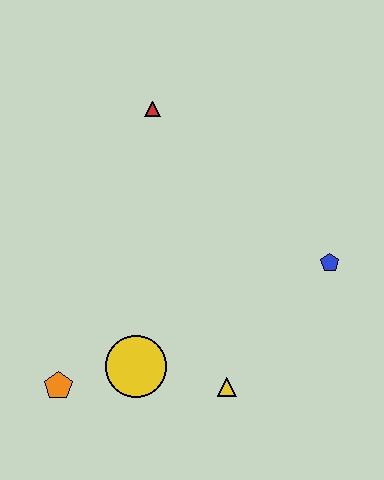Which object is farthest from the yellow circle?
The red triangle is farthest from the yellow circle.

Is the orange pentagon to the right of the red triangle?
No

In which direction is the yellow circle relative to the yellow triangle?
The yellow circle is to the left of the yellow triangle.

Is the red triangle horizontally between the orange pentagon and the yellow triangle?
Yes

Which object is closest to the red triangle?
The blue pentagon is closest to the red triangle.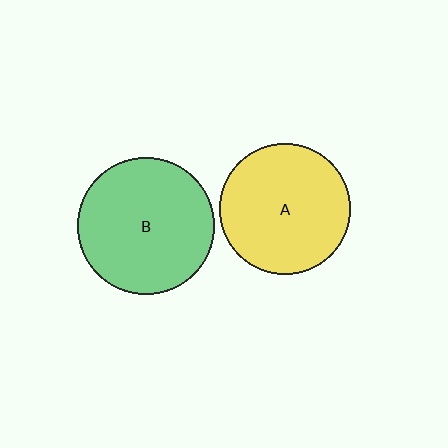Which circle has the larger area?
Circle B (green).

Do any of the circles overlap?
No, none of the circles overlap.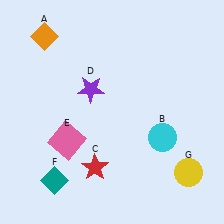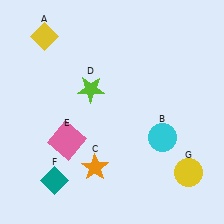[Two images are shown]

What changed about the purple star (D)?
In Image 1, D is purple. In Image 2, it changed to lime.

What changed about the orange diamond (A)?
In Image 1, A is orange. In Image 2, it changed to yellow.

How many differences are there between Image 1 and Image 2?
There are 3 differences between the two images.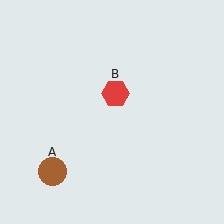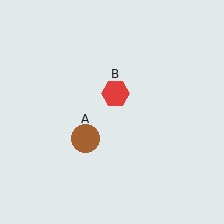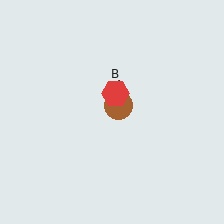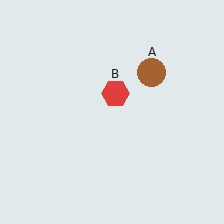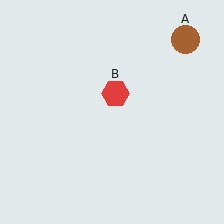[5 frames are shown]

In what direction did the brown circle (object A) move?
The brown circle (object A) moved up and to the right.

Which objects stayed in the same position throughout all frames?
Red hexagon (object B) remained stationary.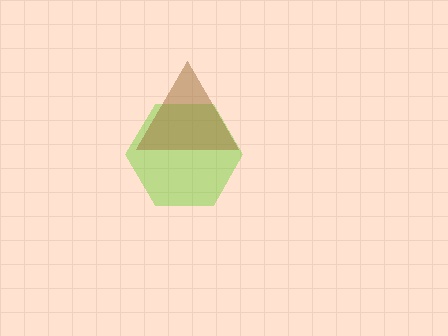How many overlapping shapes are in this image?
There are 2 overlapping shapes in the image.